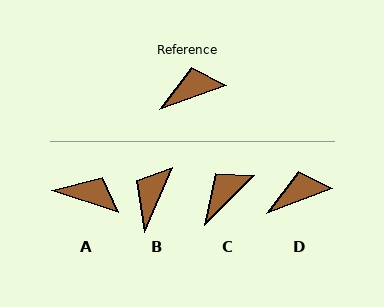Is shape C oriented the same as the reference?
No, it is off by about 25 degrees.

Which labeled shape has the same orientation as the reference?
D.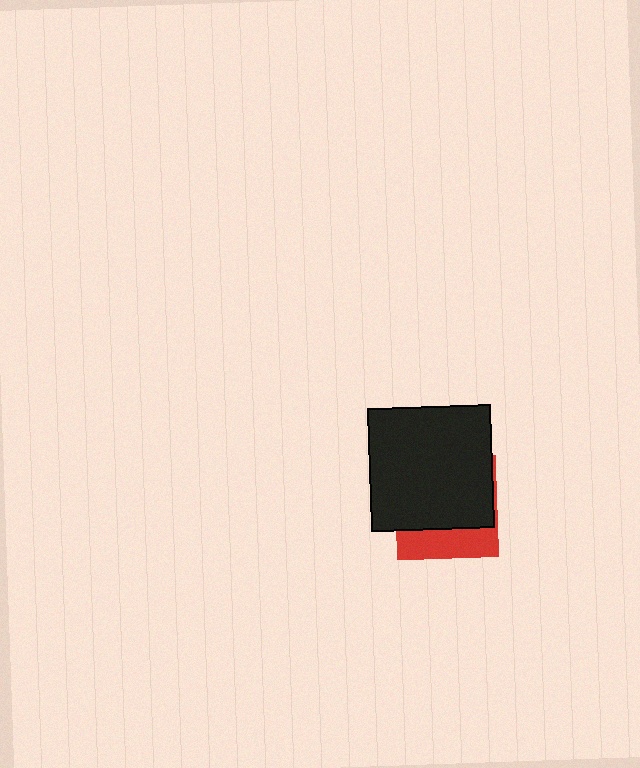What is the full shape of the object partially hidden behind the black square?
The partially hidden object is a red square.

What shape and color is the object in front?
The object in front is a black square.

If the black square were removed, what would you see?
You would see the complete red square.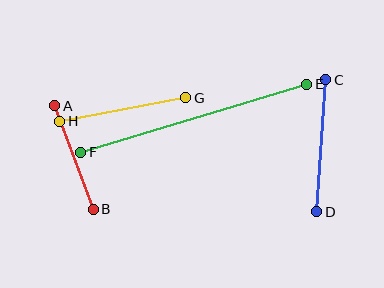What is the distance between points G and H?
The distance is approximately 128 pixels.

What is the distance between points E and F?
The distance is approximately 236 pixels.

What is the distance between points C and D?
The distance is approximately 132 pixels.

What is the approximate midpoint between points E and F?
The midpoint is at approximately (194, 118) pixels.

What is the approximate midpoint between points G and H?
The midpoint is at approximately (123, 110) pixels.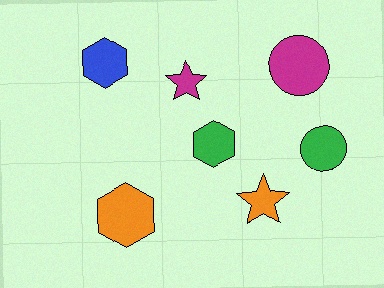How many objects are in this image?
There are 7 objects.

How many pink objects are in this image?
There are no pink objects.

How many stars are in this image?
There are 2 stars.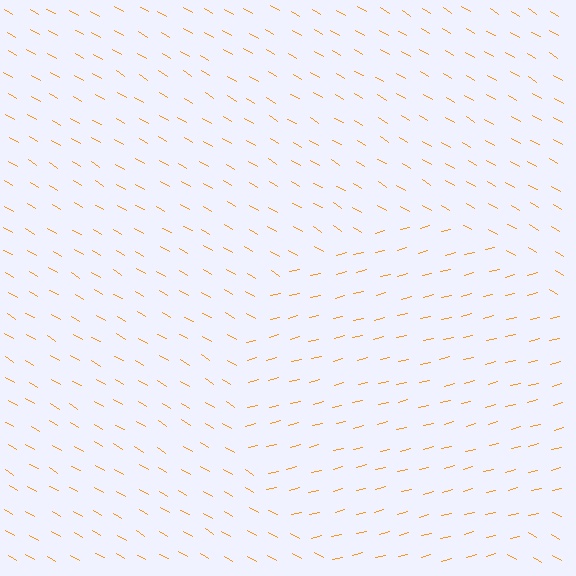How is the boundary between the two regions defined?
The boundary is defined purely by a change in line orientation (approximately 45 degrees difference). All lines are the same color and thickness.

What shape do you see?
I see a circle.